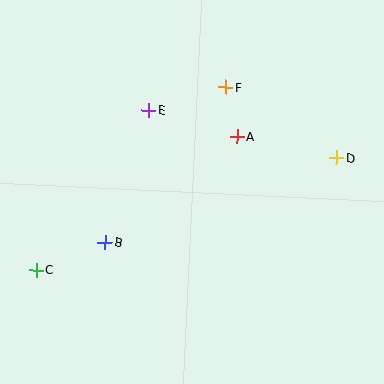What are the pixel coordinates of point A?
Point A is at (237, 136).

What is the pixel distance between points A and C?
The distance between A and C is 241 pixels.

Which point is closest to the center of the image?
Point A at (237, 136) is closest to the center.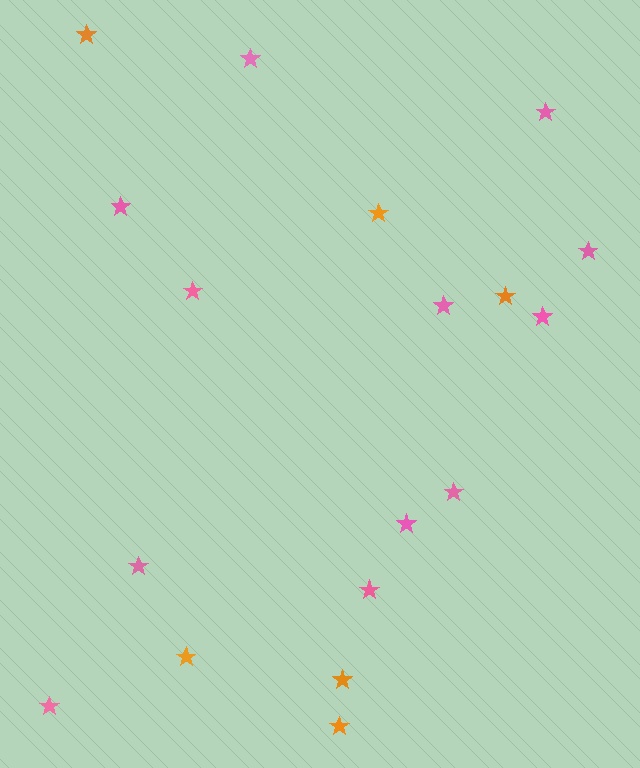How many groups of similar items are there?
There are 2 groups: one group of pink stars (12) and one group of orange stars (6).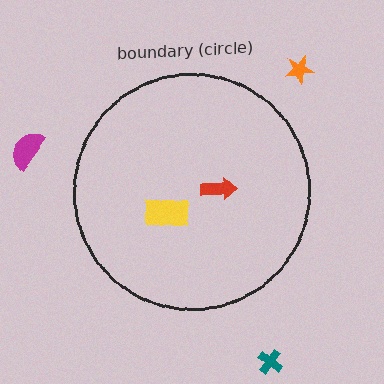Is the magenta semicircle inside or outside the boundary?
Outside.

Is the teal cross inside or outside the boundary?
Outside.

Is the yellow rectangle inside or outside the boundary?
Inside.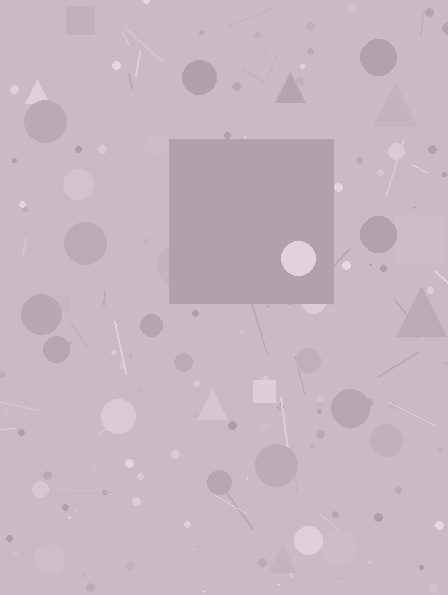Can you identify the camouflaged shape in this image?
The camouflaged shape is a square.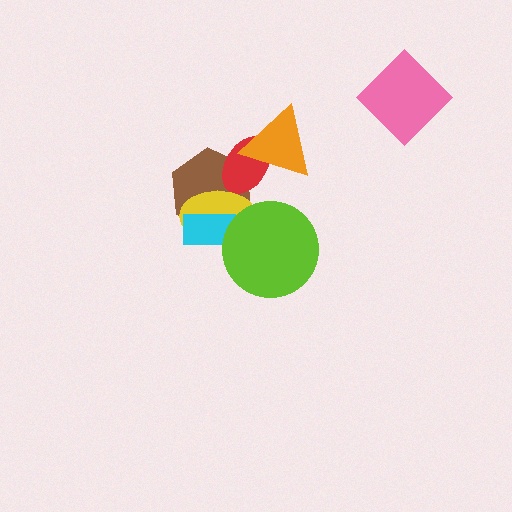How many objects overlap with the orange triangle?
1 object overlaps with the orange triangle.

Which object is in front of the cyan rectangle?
The lime circle is in front of the cyan rectangle.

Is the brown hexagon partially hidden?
Yes, it is partially covered by another shape.